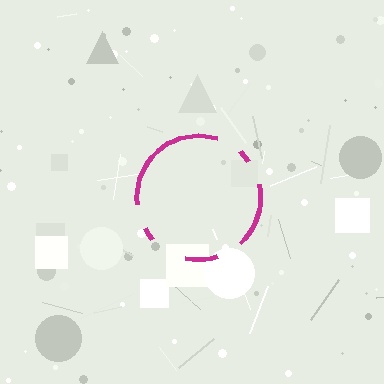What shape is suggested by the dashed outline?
The dashed outline suggests a circle.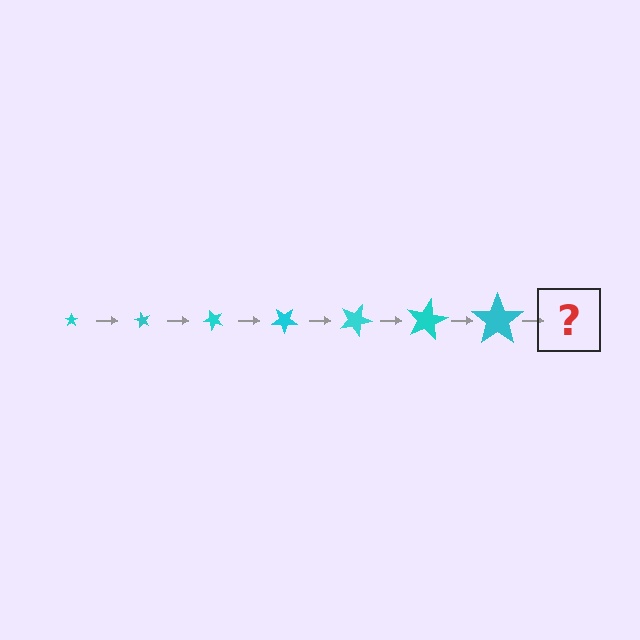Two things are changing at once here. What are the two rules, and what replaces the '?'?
The two rules are that the star grows larger each step and it rotates 60 degrees each step. The '?' should be a star, larger than the previous one and rotated 420 degrees from the start.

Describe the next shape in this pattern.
It should be a star, larger than the previous one and rotated 420 degrees from the start.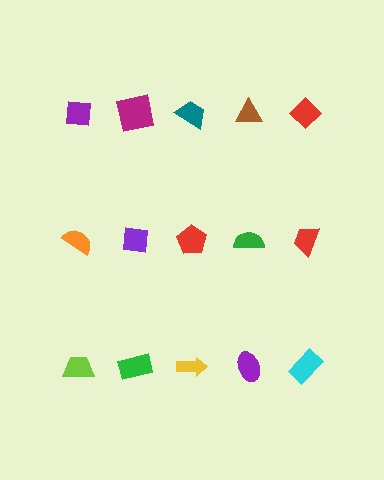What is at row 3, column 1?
A lime trapezoid.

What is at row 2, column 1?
An orange semicircle.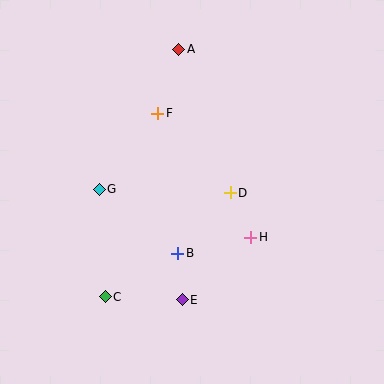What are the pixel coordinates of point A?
Point A is at (179, 49).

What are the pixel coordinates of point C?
Point C is at (105, 297).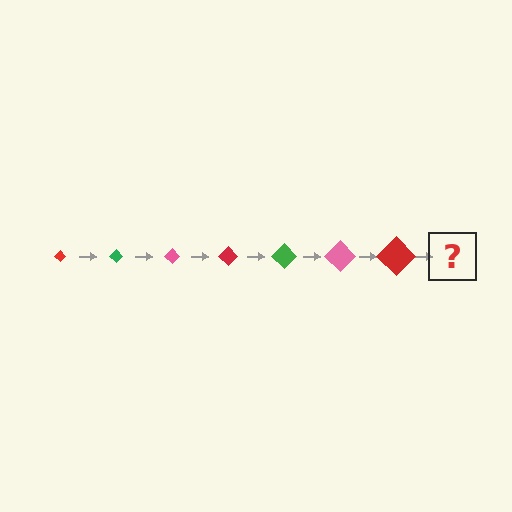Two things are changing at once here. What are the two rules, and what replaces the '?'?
The two rules are that the diamond grows larger each step and the color cycles through red, green, and pink. The '?' should be a green diamond, larger than the previous one.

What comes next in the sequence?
The next element should be a green diamond, larger than the previous one.